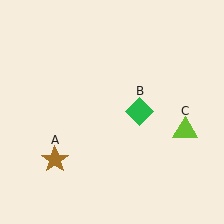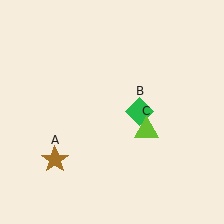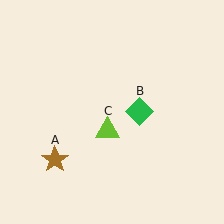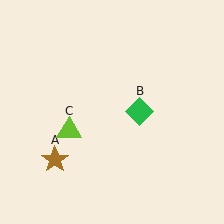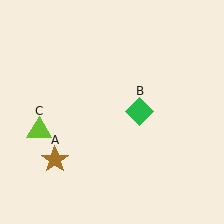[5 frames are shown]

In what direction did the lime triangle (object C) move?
The lime triangle (object C) moved left.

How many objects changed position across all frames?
1 object changed position: lime triangle (object C).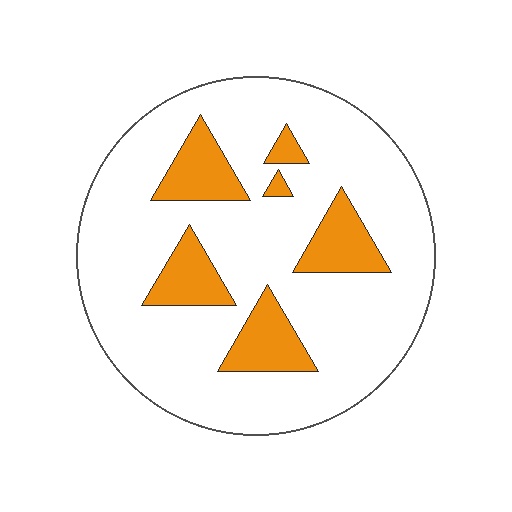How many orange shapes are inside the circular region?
6.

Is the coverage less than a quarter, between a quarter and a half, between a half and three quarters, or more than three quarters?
Less than a quarter.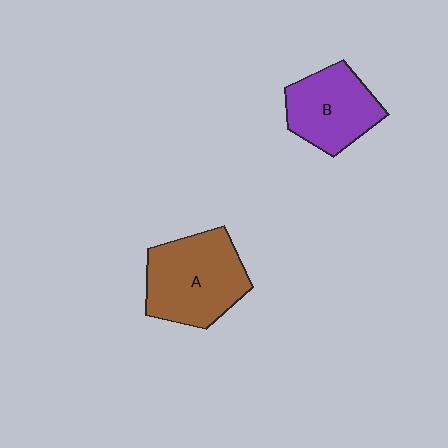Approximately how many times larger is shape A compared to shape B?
Approximately 1.3 times.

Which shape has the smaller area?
Shape B (purple).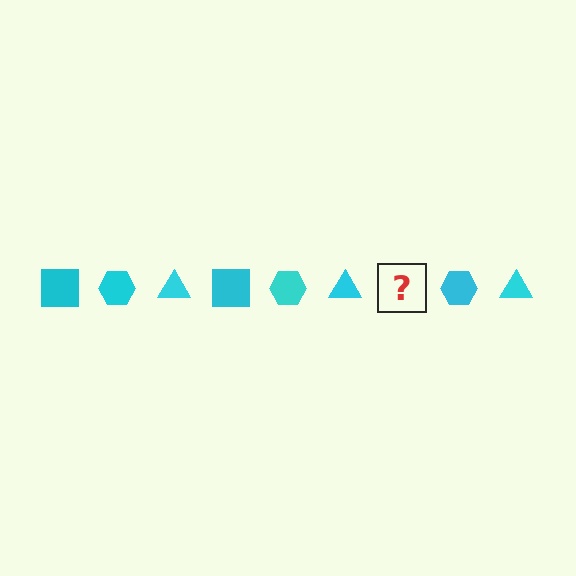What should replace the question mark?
The question mark should be replaced with a cyan square.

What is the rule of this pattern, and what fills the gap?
The rule is that the pattern cycles through square, hexagon, triangle shapes in cyan. The gap should be filled with a cyan square.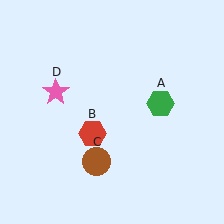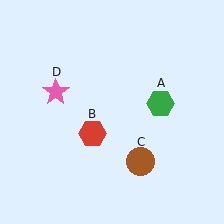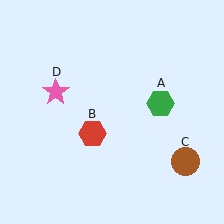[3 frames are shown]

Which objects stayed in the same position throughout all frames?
Green hexagon (object A) and red hexagon (object B) and pink star (object D) remained stationary.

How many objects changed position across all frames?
1 object changed position: brown circle (object C).